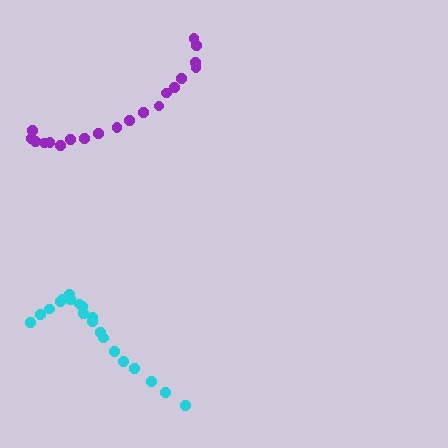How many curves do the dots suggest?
There are 2 distinct paths.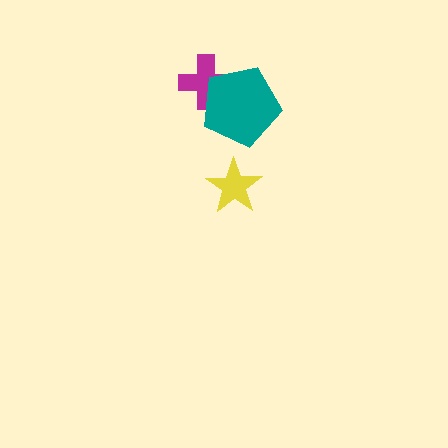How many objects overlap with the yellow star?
0 objects overlap with the yellow star.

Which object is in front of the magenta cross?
The teal pentagon is in front of the magenta cross.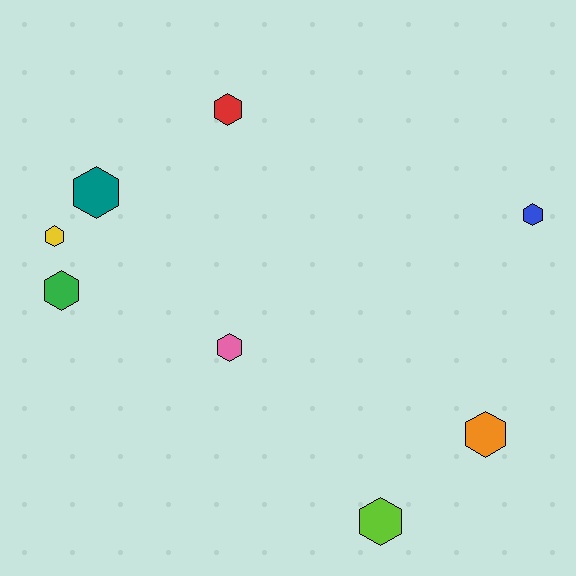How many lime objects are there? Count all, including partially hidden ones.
There is 1 lime object.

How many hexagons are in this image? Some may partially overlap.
There are 8 hexagons.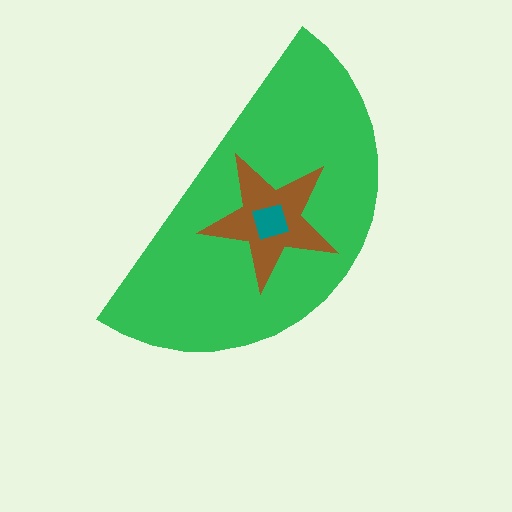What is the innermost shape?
The teal square.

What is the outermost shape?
The green semicircle.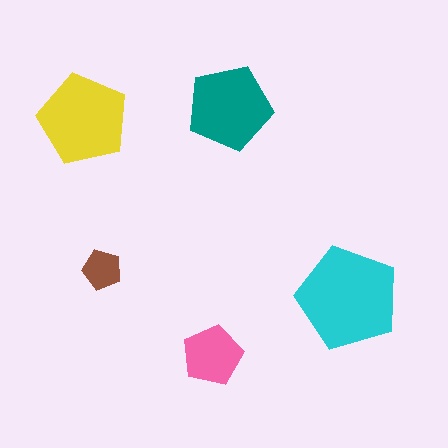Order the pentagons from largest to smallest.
the cyan one, the yellow one, the teal one, the pink one, the brown one.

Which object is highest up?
The teal pentagon is topmost.